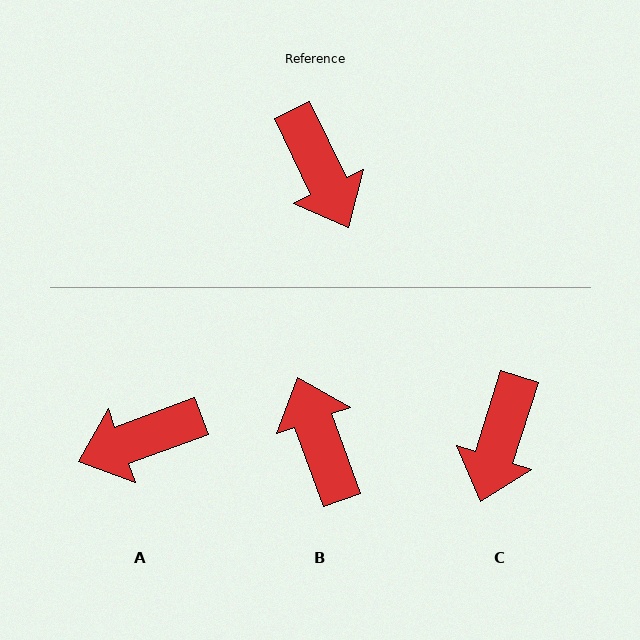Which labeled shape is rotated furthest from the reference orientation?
B, about 174 degrees away.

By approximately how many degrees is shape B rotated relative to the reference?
Approximately 174 degrees counter-clockwise.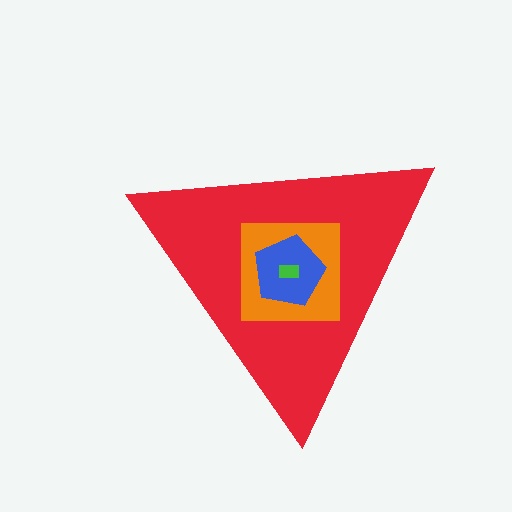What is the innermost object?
The green rectangle.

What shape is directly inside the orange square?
The blue pentagon.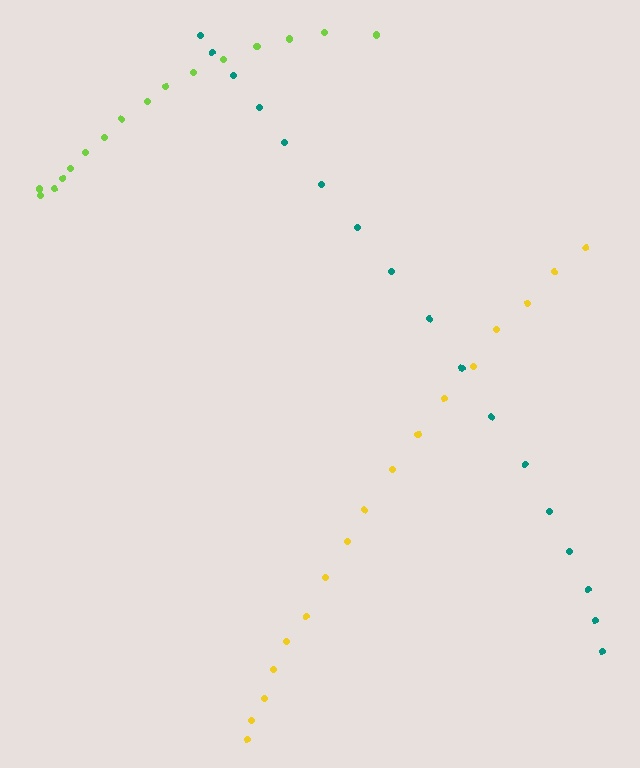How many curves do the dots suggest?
There are 3 distinct paths.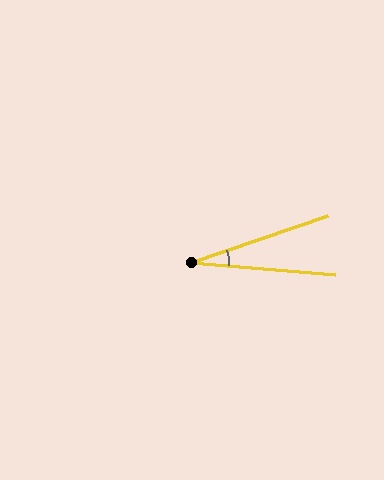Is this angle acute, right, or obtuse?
It is acute.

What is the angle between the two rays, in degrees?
Approximately 24 degrees.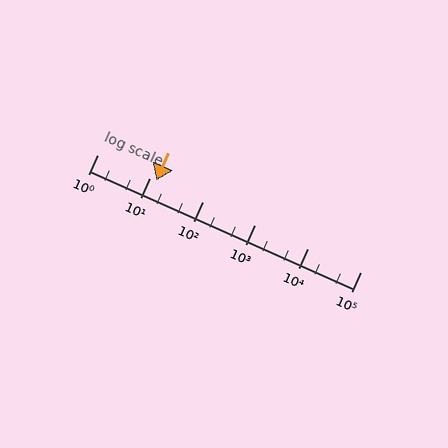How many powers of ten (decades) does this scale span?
The scale spans 5 decades, from 1 to 100000.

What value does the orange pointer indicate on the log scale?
The pointer indicates approximately 13.